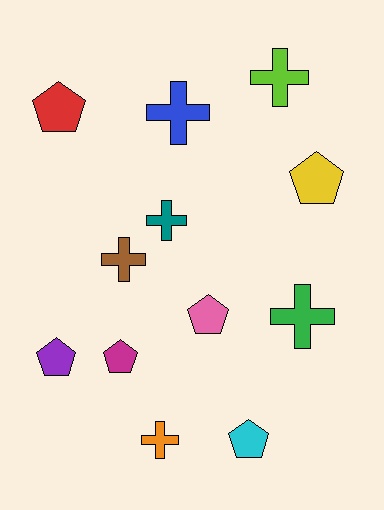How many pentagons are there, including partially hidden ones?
There are 6 pentagons.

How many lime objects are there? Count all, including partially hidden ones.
There is 1 lime object.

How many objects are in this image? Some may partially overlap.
There are 12 objects.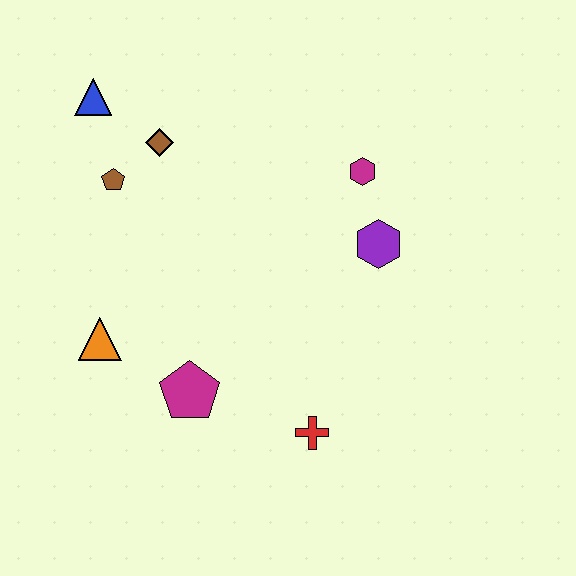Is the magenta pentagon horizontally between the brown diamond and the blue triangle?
No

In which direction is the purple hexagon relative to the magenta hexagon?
The purple hexagon is below the magenta hexagon.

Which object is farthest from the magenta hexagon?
The orange triangle is farthest from the magenta hexagon.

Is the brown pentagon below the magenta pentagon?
No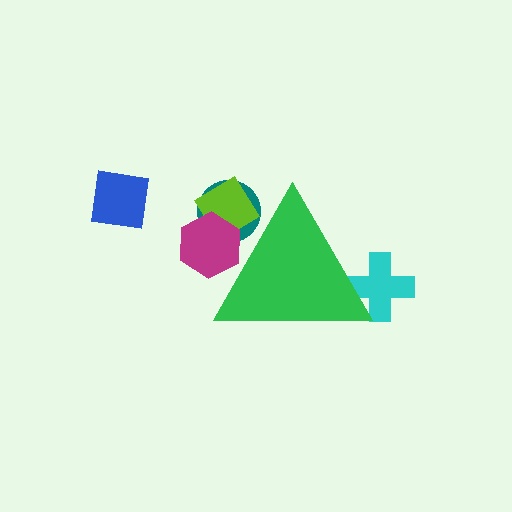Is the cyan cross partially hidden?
Yes, the cyan cross is partially hidden behind the green triangle.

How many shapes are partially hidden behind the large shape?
4 shapes are partially hidden.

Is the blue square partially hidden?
No, the blue square is fully visible.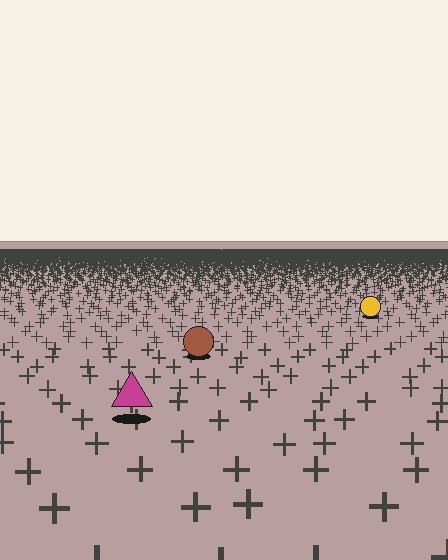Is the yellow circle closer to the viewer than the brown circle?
No. The brown circle is closer — you can tell from the texture gradient: the ground texture is coarser near it.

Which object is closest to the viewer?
The magenta triangle is closest. The texture marks near it are larger and more spread out.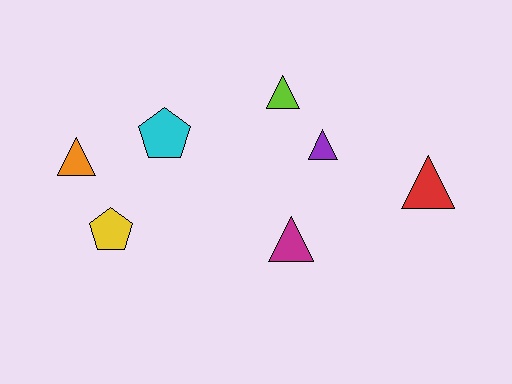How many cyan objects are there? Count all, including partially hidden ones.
There is 1 cyan object.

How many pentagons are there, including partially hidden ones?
There are 2 pentagons.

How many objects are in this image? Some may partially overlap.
There are 7 objects.